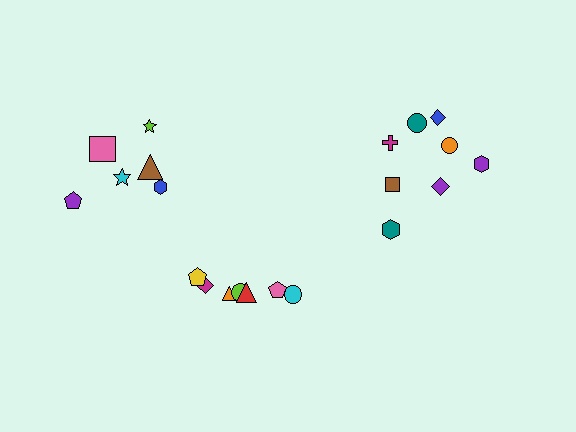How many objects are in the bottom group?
There are 7 objects.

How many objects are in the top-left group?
There are 6 objects.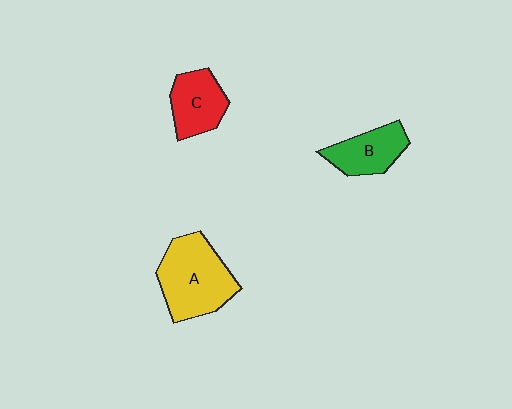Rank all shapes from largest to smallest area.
From largest to smallest: A (yellow), C (red), B (green).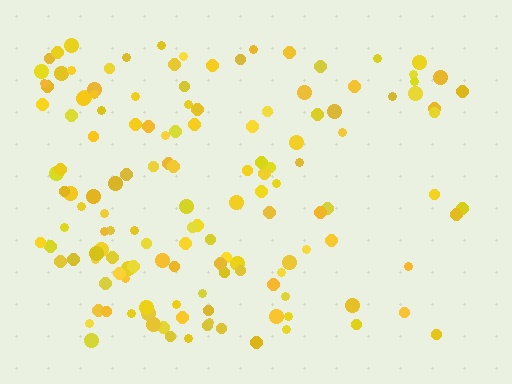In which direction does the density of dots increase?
From right to left, with the left side densest.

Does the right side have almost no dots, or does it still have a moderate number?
Still a moderate number, just noticeably fewer than the left.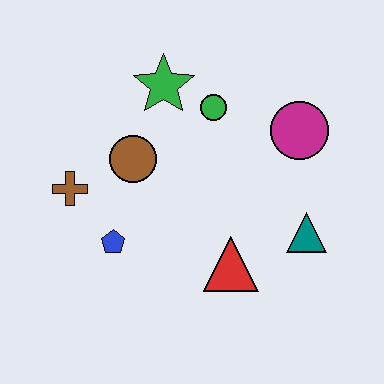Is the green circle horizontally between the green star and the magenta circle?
Yes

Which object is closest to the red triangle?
The teal triangle is closest to the red triangle.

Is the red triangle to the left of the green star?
No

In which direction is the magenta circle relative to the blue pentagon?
The magenta circle is to the right of the blue pentagon.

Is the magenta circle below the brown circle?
No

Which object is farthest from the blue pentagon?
The magenta circle is farthest from the blue pentagon.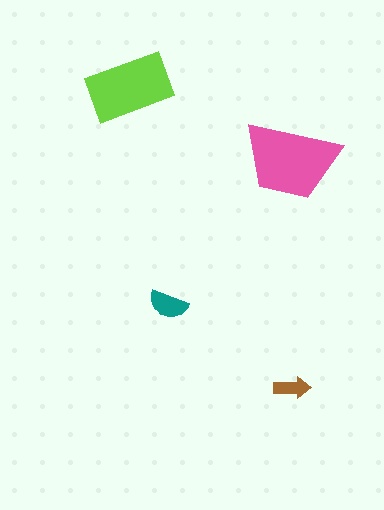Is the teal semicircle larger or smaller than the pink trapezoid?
Smaller.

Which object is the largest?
The pink trapezoid.